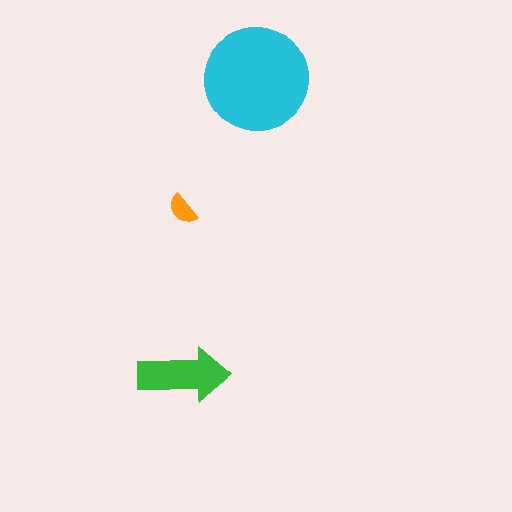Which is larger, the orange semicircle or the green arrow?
The green arrow.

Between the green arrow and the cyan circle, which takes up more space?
The cyan circle.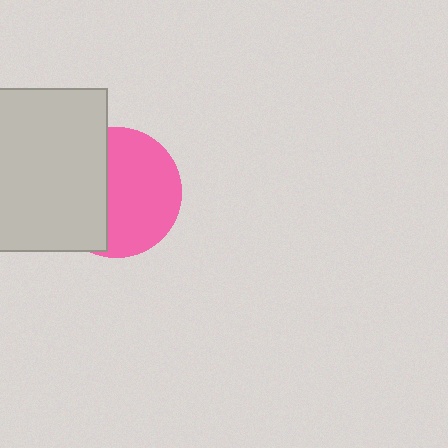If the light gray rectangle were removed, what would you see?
You would see the complete pink circle.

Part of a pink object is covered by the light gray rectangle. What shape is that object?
It is a circle.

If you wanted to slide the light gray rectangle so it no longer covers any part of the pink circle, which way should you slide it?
Slide it left — that is the most direct way to separate the two shapes.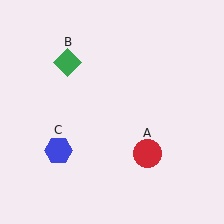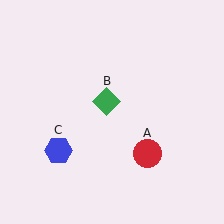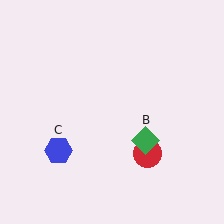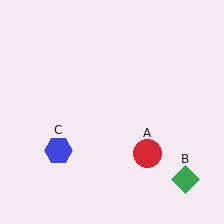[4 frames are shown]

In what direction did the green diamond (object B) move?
The green diamond (object B) moved down and to the right.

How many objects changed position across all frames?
1 object changed position: green diamond (object B).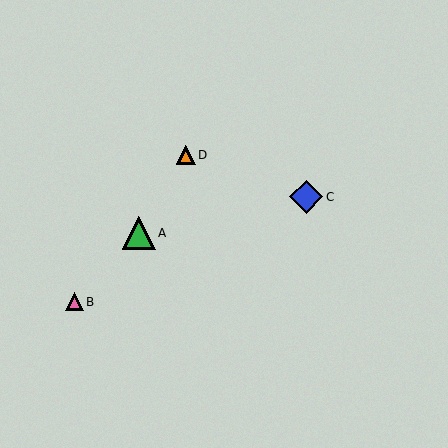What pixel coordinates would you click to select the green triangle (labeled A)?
Click at (139, 233) to select the green triangle A.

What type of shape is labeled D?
Shape D is an orange triangle.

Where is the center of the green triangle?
The center of the green triangle is at (139, 233).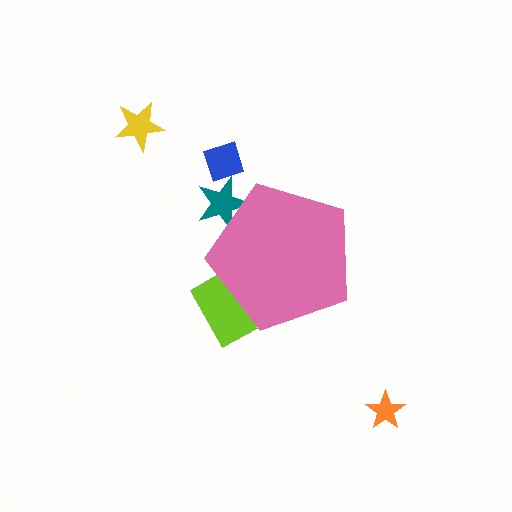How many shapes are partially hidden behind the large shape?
2 shapes are partially hidden.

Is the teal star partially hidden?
Yes, the teal star is partially hidden behind the pink pentagon.